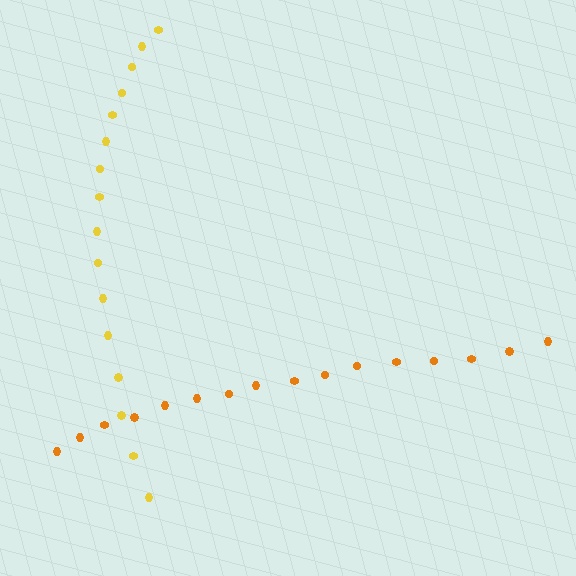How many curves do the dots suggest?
There are 2 distinct paths.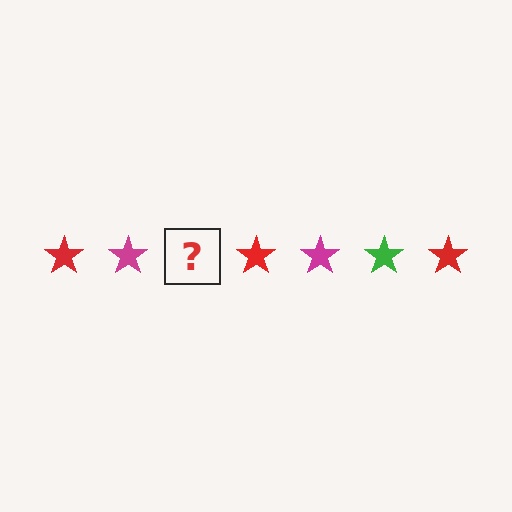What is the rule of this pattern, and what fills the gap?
The rule is that the pattern cycles through red, magenta, green stars. The gap should be filled with a green star.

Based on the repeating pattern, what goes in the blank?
The blank should be a green star.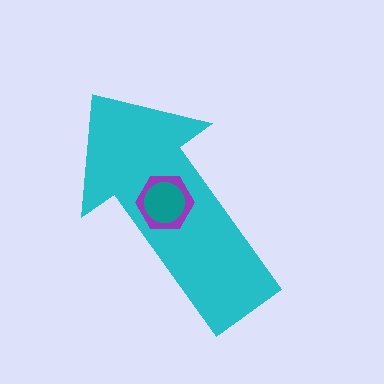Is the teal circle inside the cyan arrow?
Yes.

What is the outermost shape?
The cyan arrow.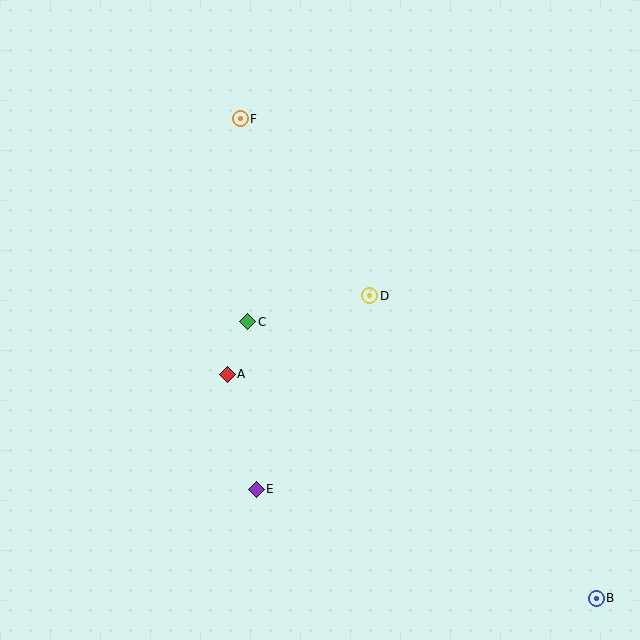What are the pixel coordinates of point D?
Point D is at (370, 296).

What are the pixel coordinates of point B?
Point B is at (596, 598).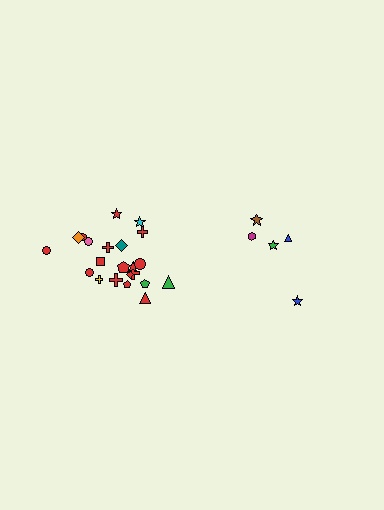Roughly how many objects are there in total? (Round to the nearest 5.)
Roughly 25 objects in total.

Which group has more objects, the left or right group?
The left group.